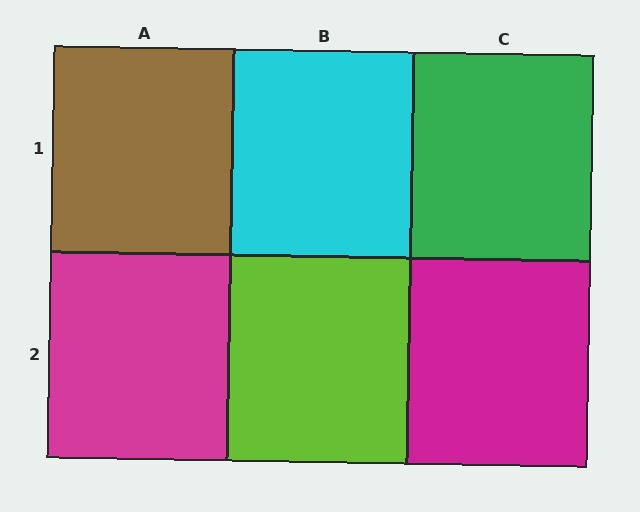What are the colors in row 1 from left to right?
Brown, cyan, green.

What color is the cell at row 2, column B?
Lime.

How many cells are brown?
1 cell is brown.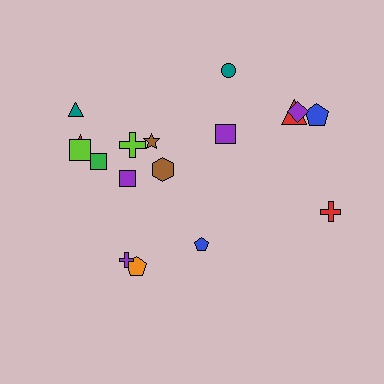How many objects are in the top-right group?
There are 6 objects.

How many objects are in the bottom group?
There are 3 objects.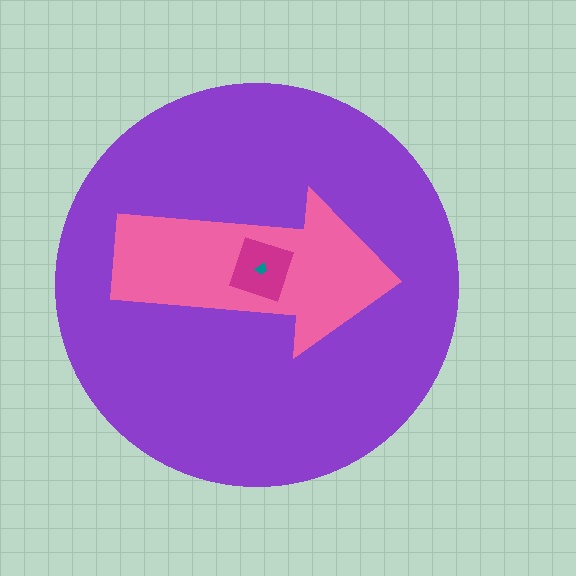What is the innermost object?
The teal trapezoid.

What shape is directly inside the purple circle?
The pink arrow.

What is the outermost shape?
The purple circle.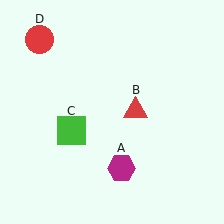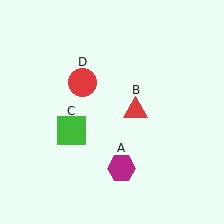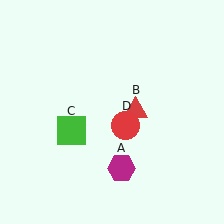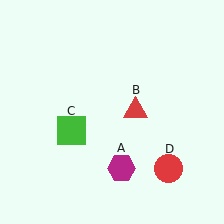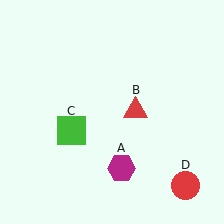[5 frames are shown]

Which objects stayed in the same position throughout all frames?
Magenta hexagon (object A) and red triangle (object B) and green square (object C) remained stationary.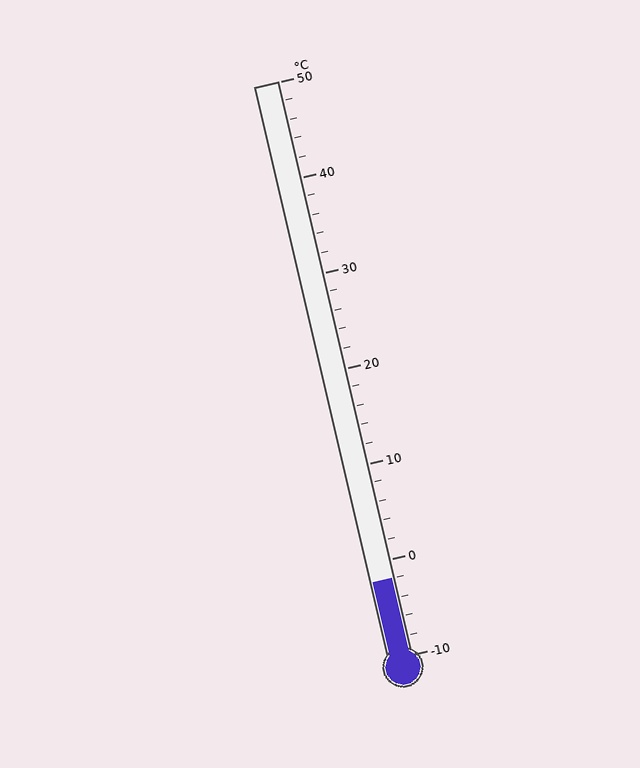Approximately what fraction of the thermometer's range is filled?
The thermometer is filled to approximately 15% of its range.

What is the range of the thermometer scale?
The thermometer scale ranges from -10°C to 50°C.